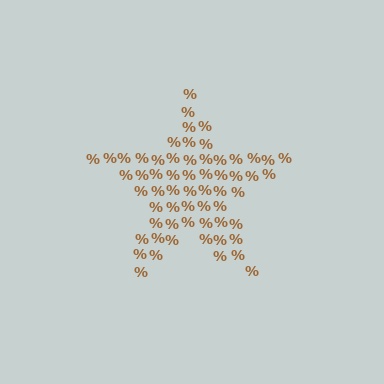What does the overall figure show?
The overall figure shows a star.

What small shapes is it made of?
It is made of small percent signs.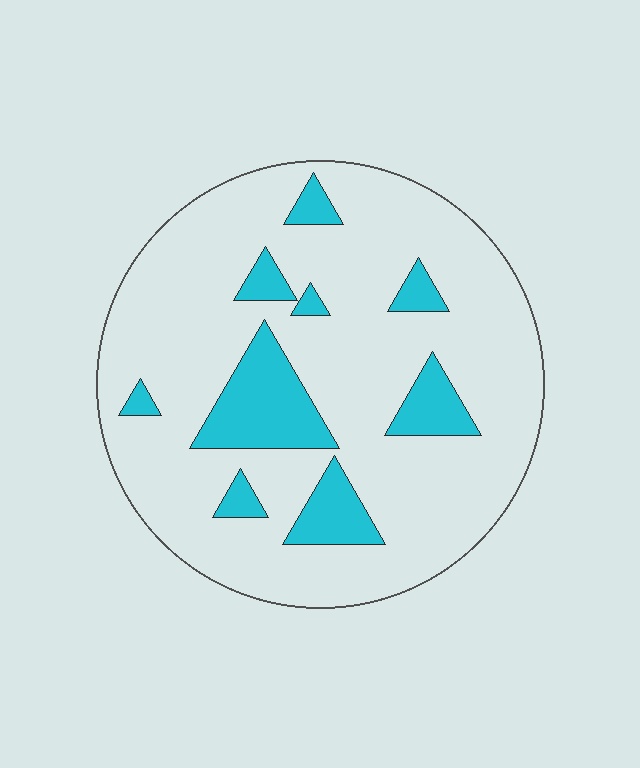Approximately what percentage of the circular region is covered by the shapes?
Approximately 15%.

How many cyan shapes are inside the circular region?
9.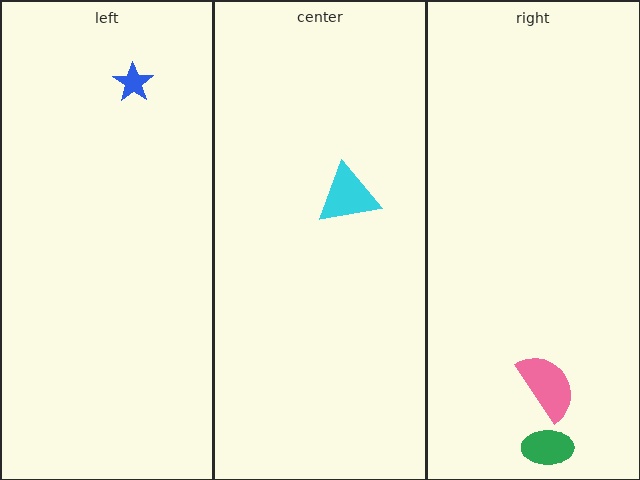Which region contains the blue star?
The left region.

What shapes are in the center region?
The cyan triangle.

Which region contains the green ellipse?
The right region.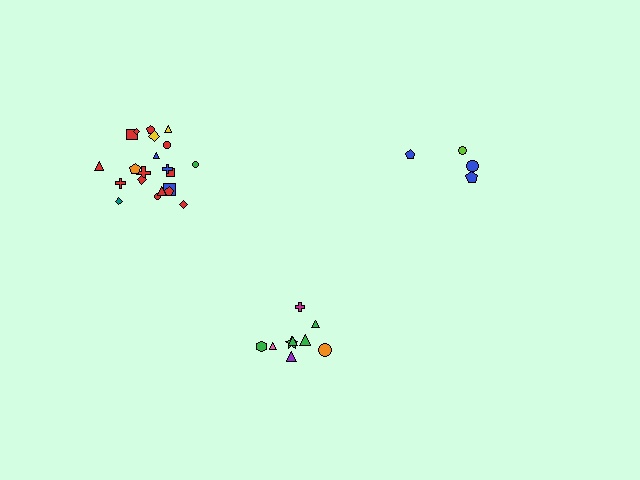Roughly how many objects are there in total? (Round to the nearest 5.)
Roughly 35 objects in total.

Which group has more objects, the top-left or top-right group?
The top-left group.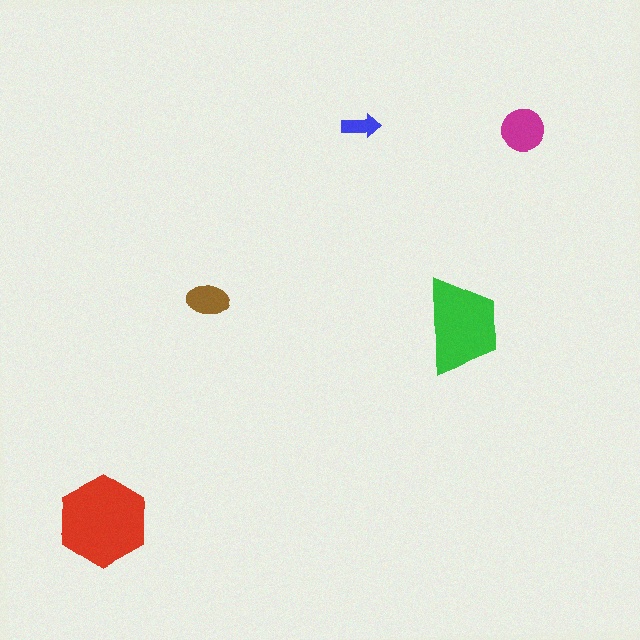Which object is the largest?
The red hexagon.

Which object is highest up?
The blue arrow is topmost.